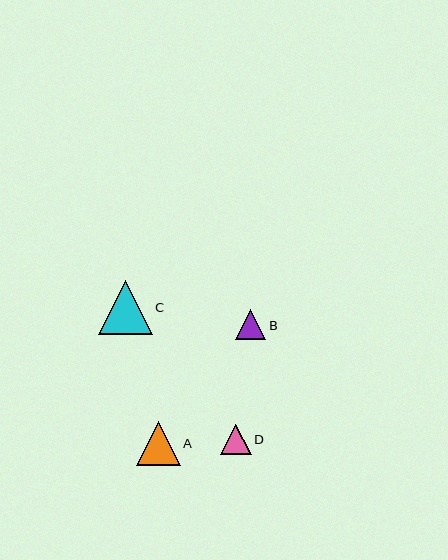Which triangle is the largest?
Triangle C is the largest with a size of approximately 53 pixels.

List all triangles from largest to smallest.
From largest to smallest: C, A, D, B.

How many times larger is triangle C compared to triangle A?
Triangle C is approximately 1.2 times the size of triangle A.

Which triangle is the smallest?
Triangle B is the smallest with a size of approximately 30 pixels.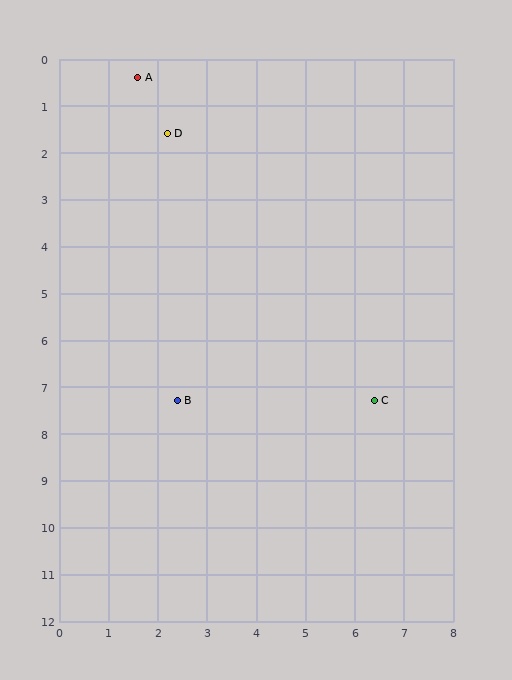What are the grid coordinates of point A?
Point A is at approximately (1.6, 0.4).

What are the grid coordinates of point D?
Point D is at approximately (2.2, 1.6).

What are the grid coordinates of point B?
Point B is at approximately (2.4, 7.3).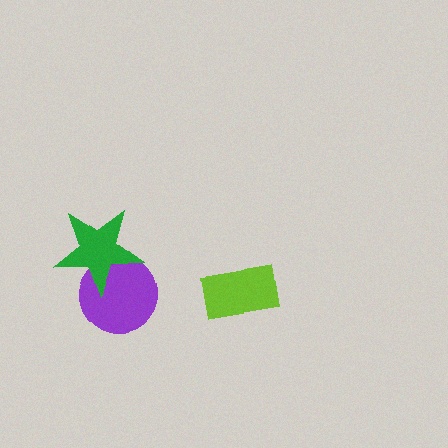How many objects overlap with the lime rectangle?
0 objects overlap with the lime rectangle.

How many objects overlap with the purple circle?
1 object overlaps with the purple circle.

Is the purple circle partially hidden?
Yes, it is partially covered by another shape.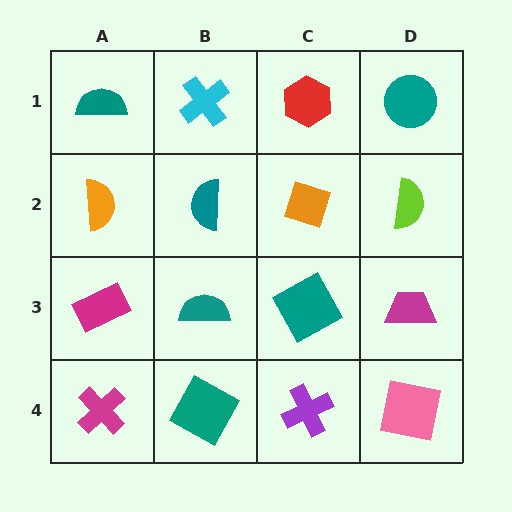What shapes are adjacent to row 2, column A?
A teal semicircle (row 1, column A), a magenta rectangle (row 3, column A), a teal semicircle (row 2, column B).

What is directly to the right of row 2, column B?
An orange diamond.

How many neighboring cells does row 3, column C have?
4.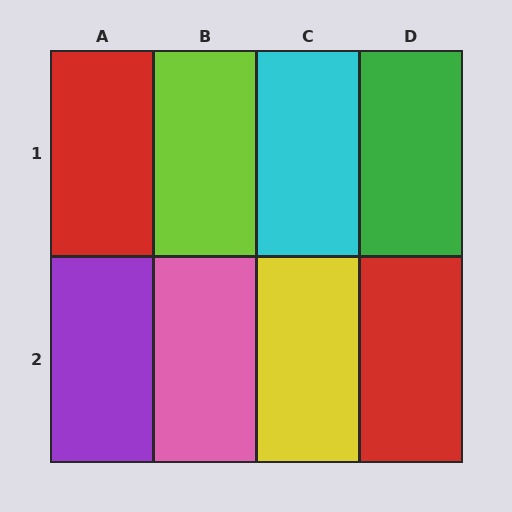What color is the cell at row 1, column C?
Cyan.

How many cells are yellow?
1 cell is yellow.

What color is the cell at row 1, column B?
Lime.